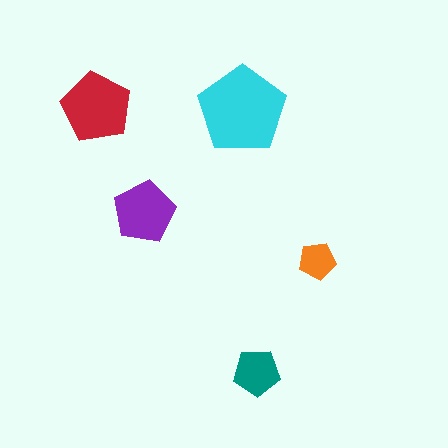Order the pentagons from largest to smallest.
the cyan one, the red one, the purple one, the teal one, the orange one.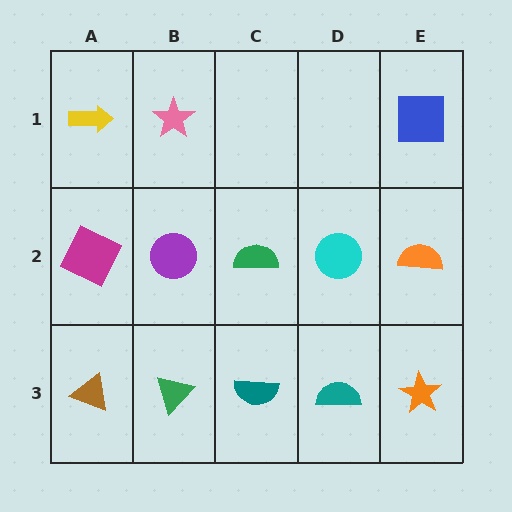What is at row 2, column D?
A cyan circle.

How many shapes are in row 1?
3 shapes.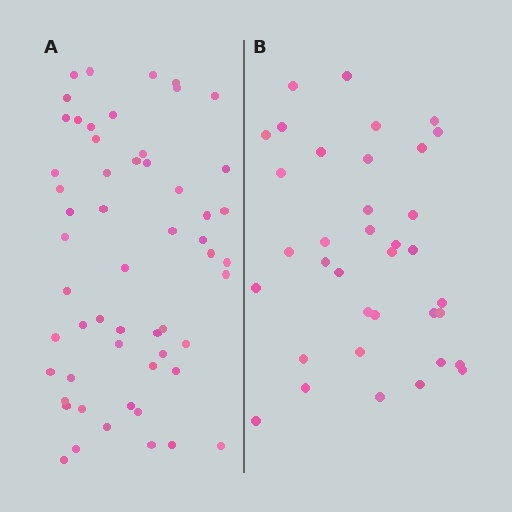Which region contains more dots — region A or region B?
Region A (the left region) has more dots.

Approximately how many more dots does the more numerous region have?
Region A has approximately 20 more dots than region B.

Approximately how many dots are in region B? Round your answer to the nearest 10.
About 40 dots. (The exact count is 36, which rounds to 40.)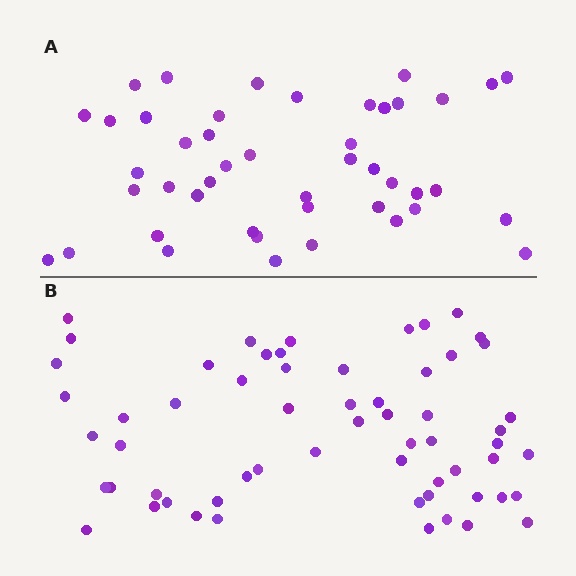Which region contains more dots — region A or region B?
Region B (the bottom region) has more dots.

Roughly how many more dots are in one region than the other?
Region B has approximately 15 more dots than region A.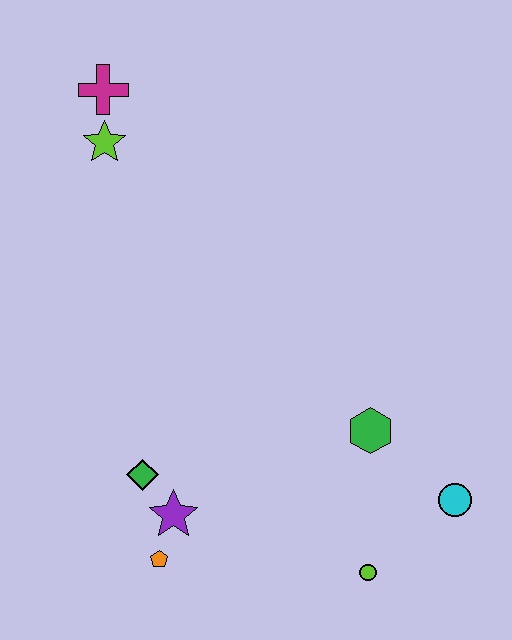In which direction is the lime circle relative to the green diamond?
The lime circle is to the right of the green diamond.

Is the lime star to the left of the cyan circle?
Yes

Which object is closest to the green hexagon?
The cyan circle is closest to the green hexagon.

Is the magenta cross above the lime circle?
Yes